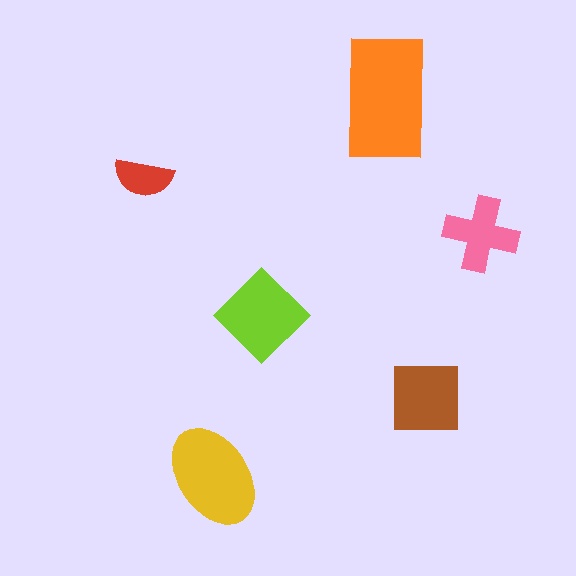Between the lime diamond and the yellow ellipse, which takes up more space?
The yellow ellipse.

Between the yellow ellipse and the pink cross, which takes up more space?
The yellow ellipse.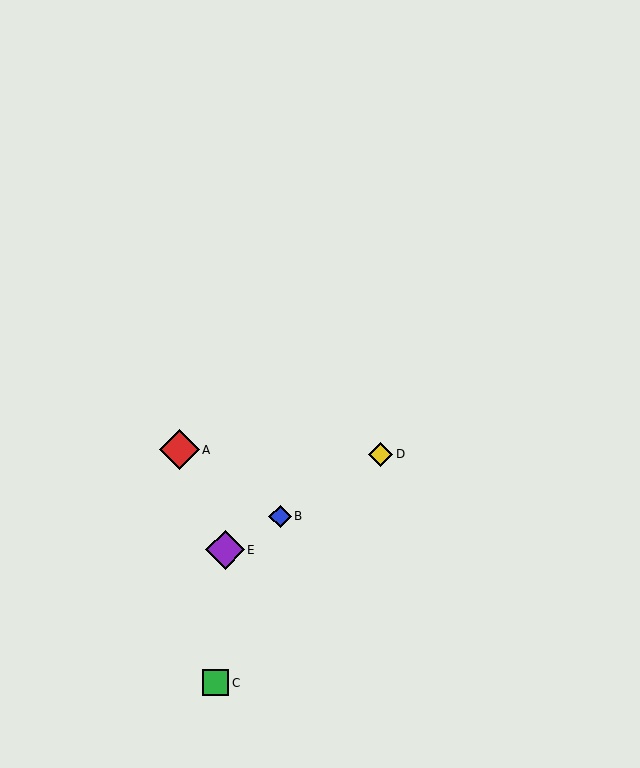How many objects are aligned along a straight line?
3 objects (B, D, E) are aligned along a straight line.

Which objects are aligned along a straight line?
Objects B, D, E are aligned along a straight line.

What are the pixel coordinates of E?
Object E is at (225, 550).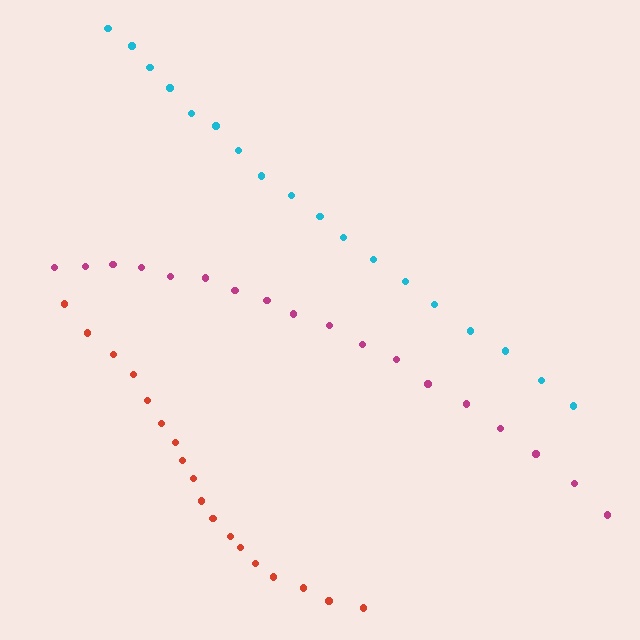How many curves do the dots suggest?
There are 3 distinct paths.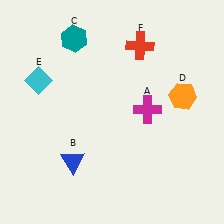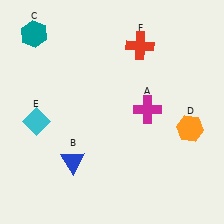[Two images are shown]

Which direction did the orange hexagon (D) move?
The orange hexagon (D) moved down.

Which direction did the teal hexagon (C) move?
The teal hexagon (C) moved left.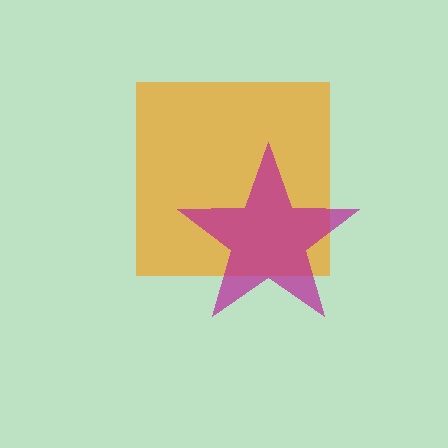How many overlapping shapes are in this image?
There are 2 overlapping shapes in the image.